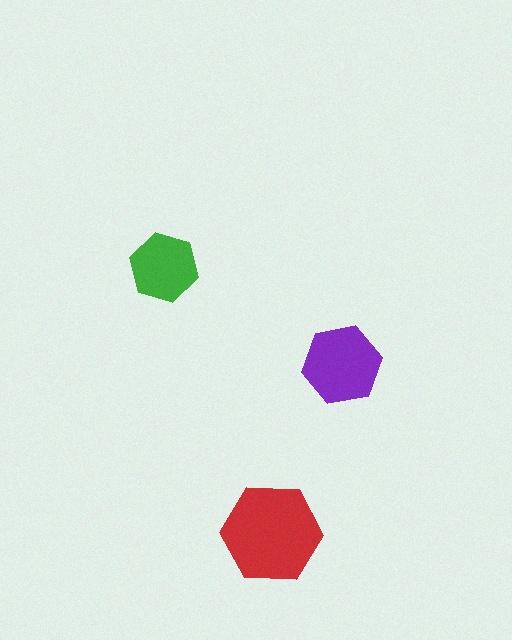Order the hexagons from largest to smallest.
the red one, the purple one, the green one.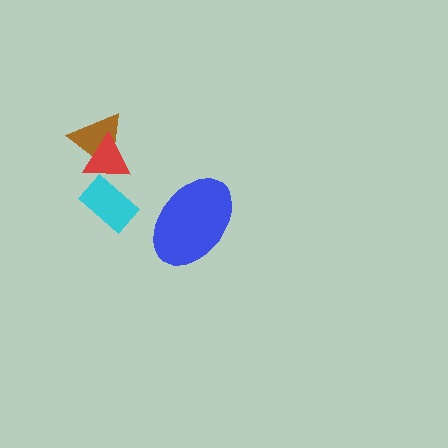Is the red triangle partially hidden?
No, no other shape covers it.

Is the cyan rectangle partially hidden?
Yes, it is partially covered by another shape.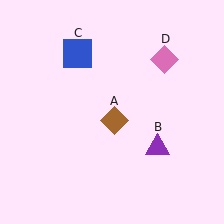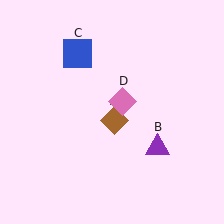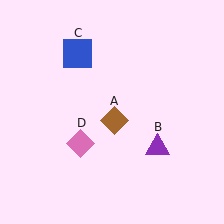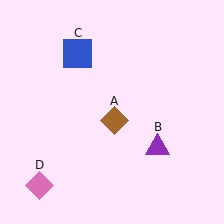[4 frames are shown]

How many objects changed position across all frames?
1 object changed position: pink diamond (object D).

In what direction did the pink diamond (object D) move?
The pink diamond (object D) moved down and to the left.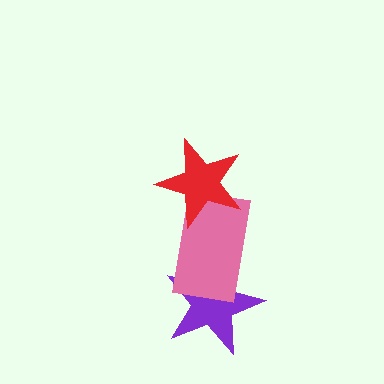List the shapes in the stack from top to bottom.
From top to bottom: the red star, the pink rectangle, the purple star.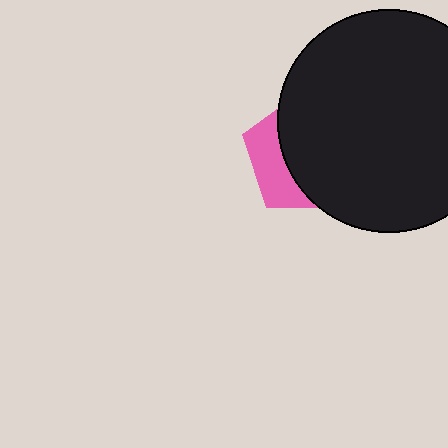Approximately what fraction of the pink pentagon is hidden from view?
Roughly 69% of the pink pentagon is hidden behind the black circle.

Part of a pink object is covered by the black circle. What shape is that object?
It is a pentagon.